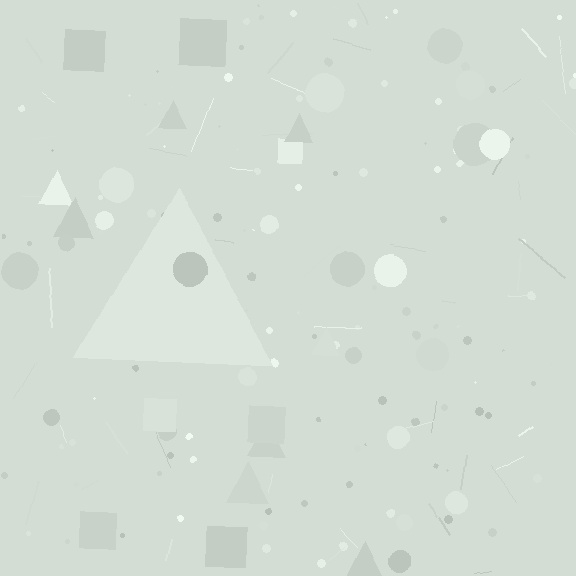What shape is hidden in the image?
A triangle is hidden in the image.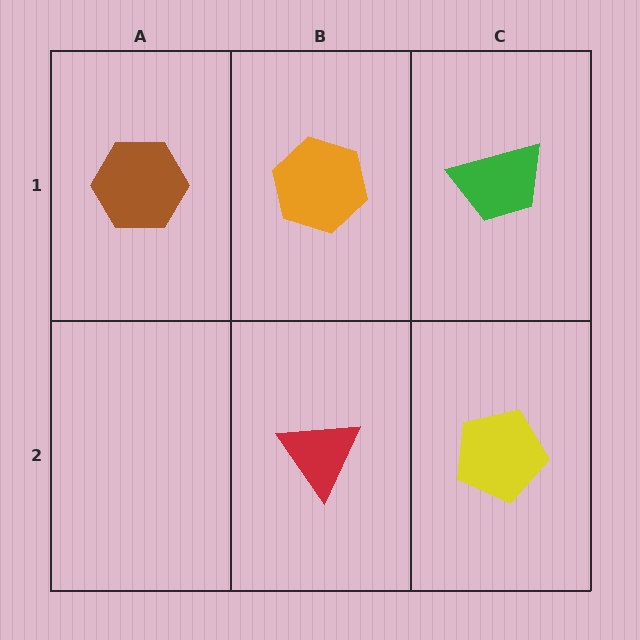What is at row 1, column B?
An orange hexagon.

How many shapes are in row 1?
3 shapes.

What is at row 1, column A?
A brown hexagon.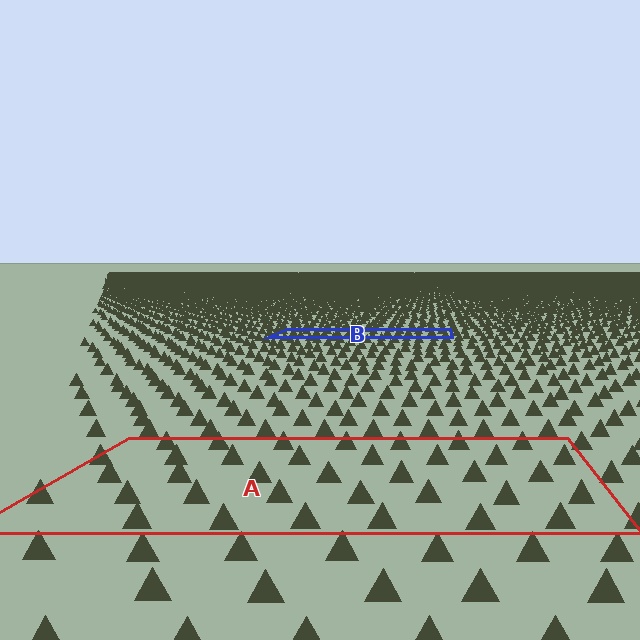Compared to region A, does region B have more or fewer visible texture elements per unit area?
Region B has more texture elements per unit area — they are packed more densely because it is farther away.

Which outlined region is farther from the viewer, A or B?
Region B is farther from the viewer — the texture elements inside it appear smaller and more densely packed.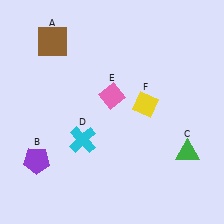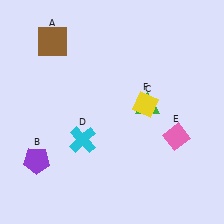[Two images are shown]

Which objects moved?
The objects that moved are: the green triangle (C), the pink diamond (E).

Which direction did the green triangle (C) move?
The green triangle (C) moved up.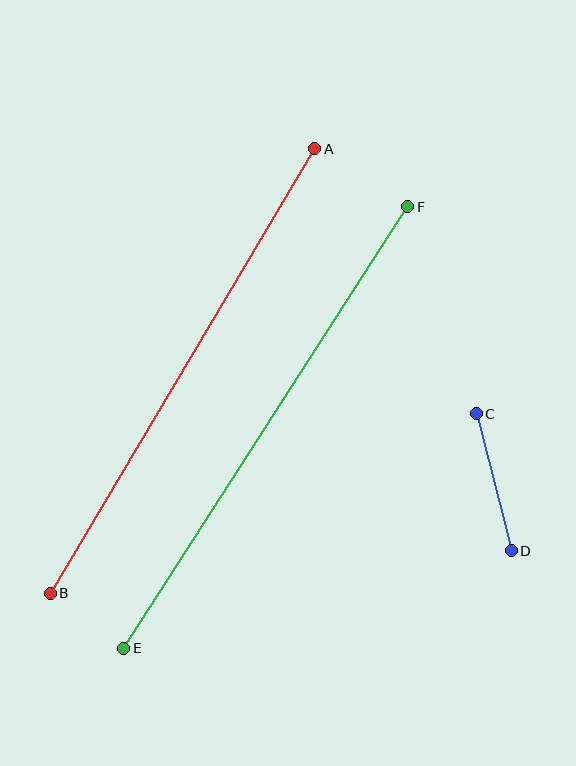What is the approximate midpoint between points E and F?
The midpoint is at approximately (266, 428) pixels.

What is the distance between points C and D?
The distance is approximately 142 pixels.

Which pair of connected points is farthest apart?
Points E and F are farthest apart.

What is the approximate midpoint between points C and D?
The midpoint is at approximately (494, 482) pixels.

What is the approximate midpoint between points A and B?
The midpoint is at approximately (183, 371) pixels.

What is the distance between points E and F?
The distance is approximately 525 pixels.